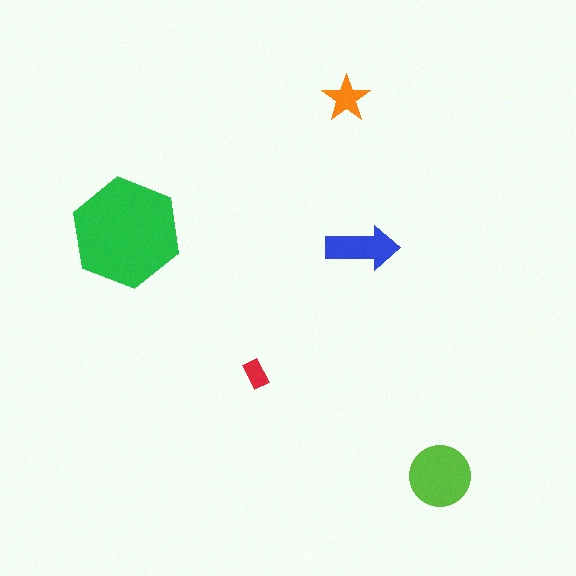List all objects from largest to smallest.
The green hexagon, the lime circle, the blue arrow, the orange star, the red rectangle.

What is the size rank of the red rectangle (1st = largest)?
5th.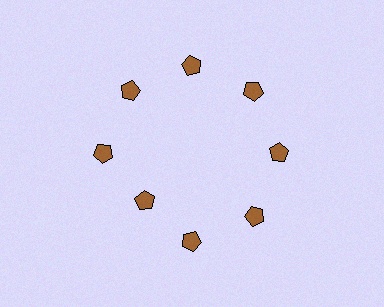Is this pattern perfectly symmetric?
No. The 8 brown pentagons are arranged in a ring, but one element near the 8 o'clock position is pulled inward toward the center, breaking the 8-fold rotational symmetry.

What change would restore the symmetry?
The symmetry would be restored by moving it outward, back onto the ring so that all 8 pentagons sit at equal angles and equal distance from the center.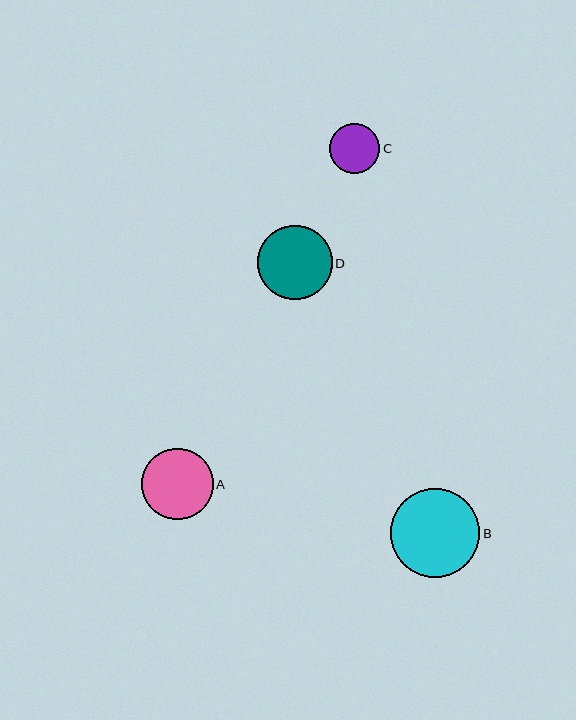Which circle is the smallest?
Circle C is the smallest with a size of approximately 50 pixels.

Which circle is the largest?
Circle B is the largest with a size of approximately 89 pixels.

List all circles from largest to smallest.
From largest to smallest: B, D, A, C.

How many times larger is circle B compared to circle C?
Circle B is approximately 1.8 times the size of circle C.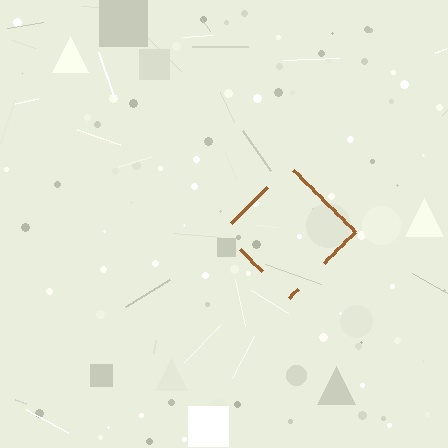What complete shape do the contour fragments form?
The contour fragments form a diamond.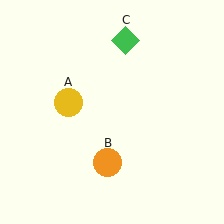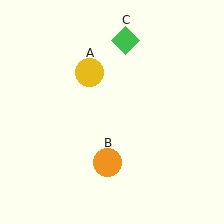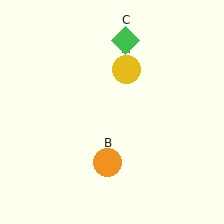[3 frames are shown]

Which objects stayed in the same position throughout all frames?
Orange circle (object B) and green diamond (object C) remained stationary.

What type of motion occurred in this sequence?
The yellow circle (object A) rotated clockwise around the center of the scene.